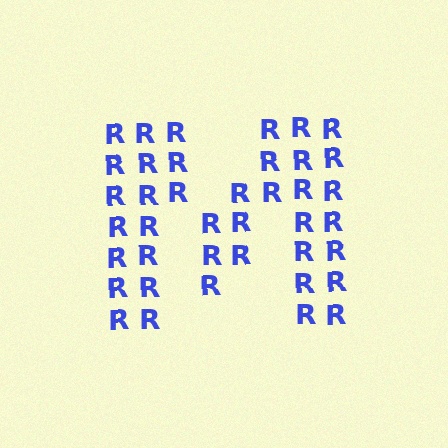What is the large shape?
The large shape is the letter M.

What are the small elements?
The small elements are letter R's.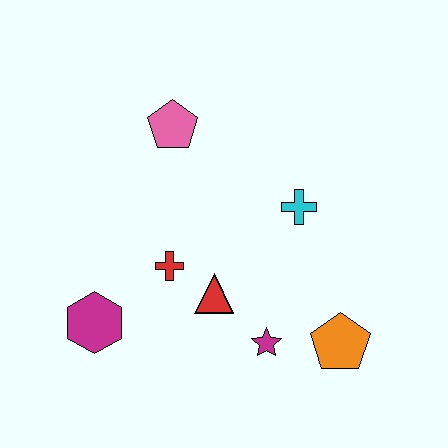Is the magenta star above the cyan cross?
No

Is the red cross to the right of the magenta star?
No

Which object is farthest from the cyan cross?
The magenta hexagon is farthest from the cyan cross.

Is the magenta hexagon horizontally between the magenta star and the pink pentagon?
No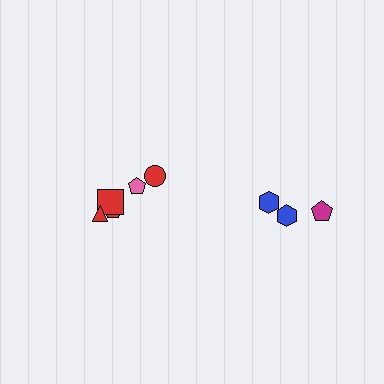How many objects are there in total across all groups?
There are 8 objects.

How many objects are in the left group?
There are 5 objects.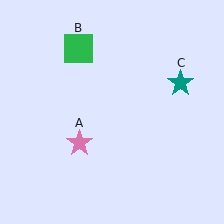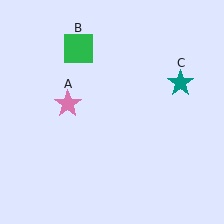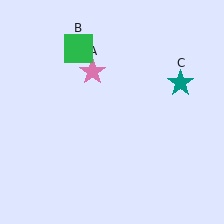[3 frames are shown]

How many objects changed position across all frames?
1 object changed position: pink star (object A).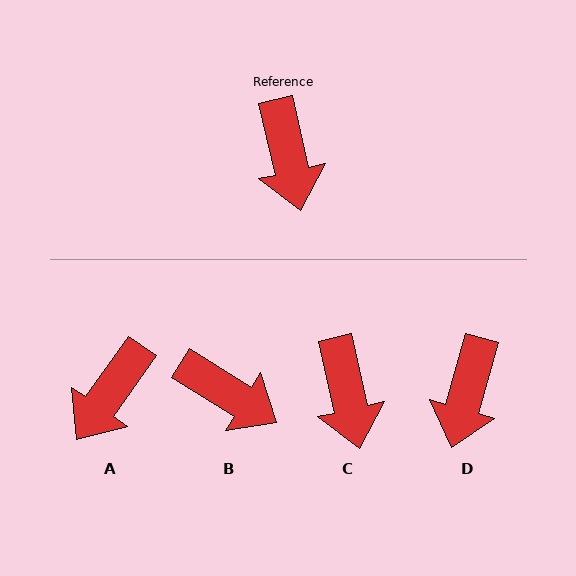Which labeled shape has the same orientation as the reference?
C.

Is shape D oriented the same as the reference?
No, it is off by about 28 degrees.